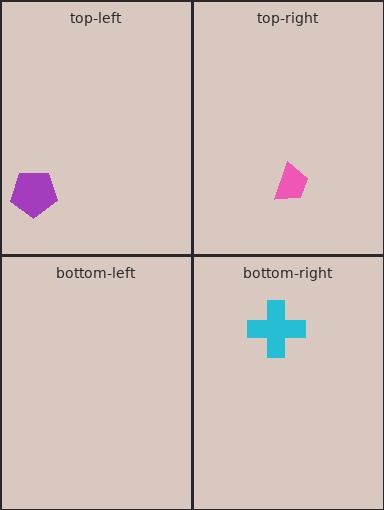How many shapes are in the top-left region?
1.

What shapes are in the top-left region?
The purple pentagon.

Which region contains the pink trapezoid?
The top-right region.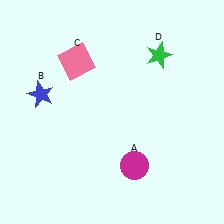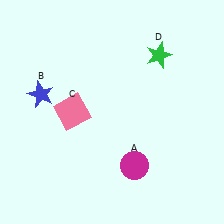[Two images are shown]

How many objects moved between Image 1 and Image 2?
1 object moved between the two images.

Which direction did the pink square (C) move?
The pink square (C) moved down.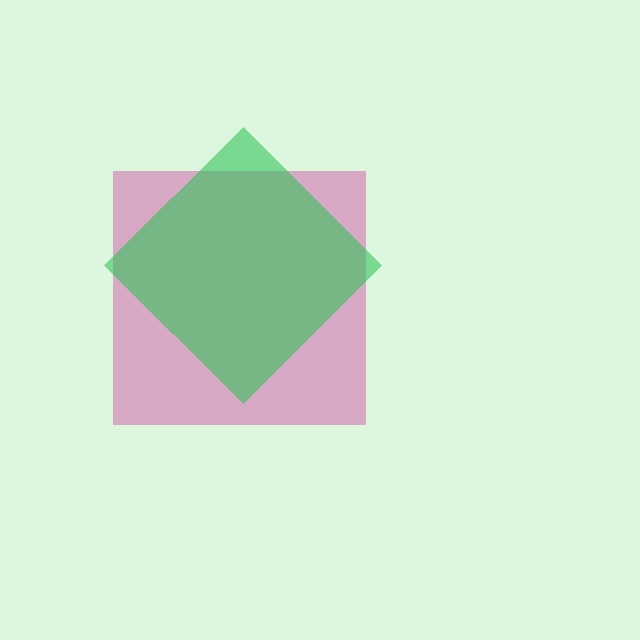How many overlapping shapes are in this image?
There are 2 overlapping shapes in the image.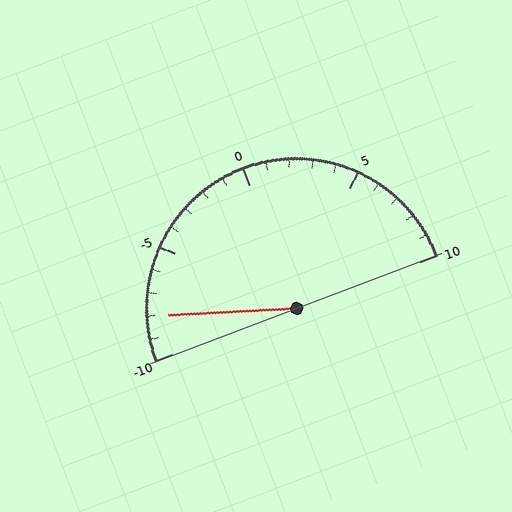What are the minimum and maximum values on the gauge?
The gauge ranges from -10 to 10.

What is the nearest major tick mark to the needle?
The nearest major tick mark is -10.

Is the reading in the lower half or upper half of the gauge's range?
The reading is in the lower half of the range (-10 to 10).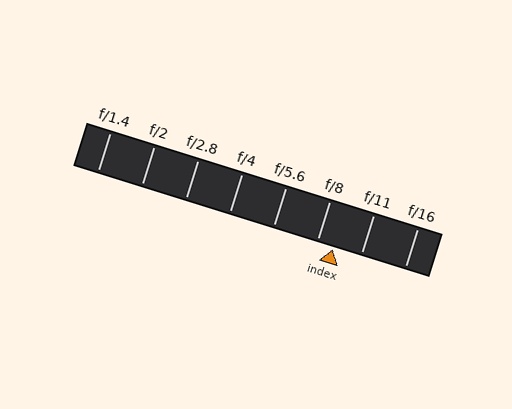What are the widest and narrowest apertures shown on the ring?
The widest aperture shown is f/1.4 and the narrowest is f/16.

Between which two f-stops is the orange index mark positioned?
The index mark is between f/8 and f/11.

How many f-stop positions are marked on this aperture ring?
There are 8 f-stop positions marked.